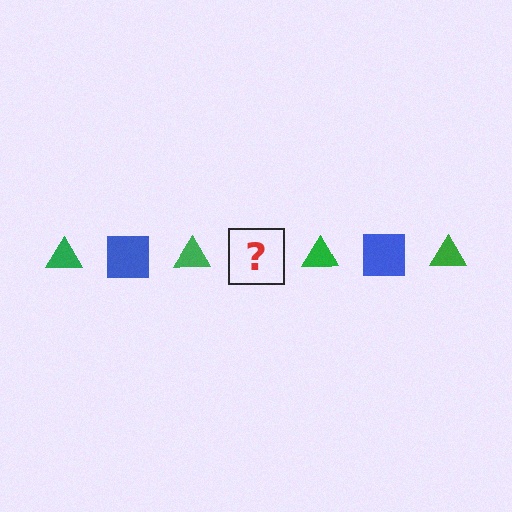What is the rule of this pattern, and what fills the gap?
The rule is that the pattern alternates between green triangle and blue square. The gap should be filled with a blue square.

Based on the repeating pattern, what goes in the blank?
The blank should be a blue square.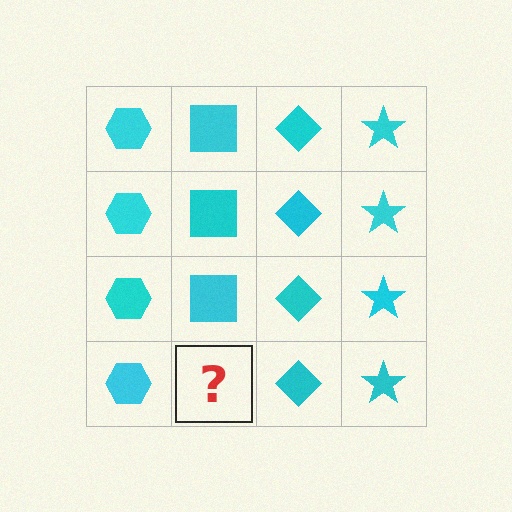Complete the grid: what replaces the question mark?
The question mark should be replaced with a cyan square.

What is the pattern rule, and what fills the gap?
The rule is that each column has a consistent shape. The gap should be filled with a cyan square.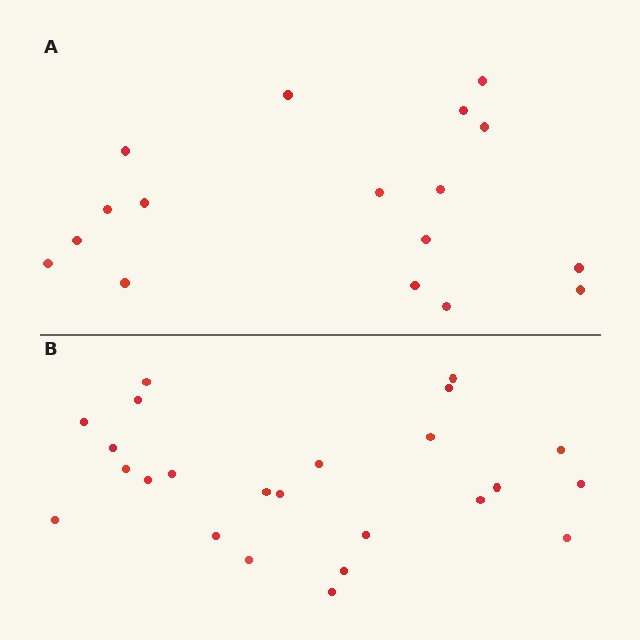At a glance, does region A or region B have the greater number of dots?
Region B (the bottom region) has more dots.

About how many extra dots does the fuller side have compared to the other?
Region B has roughly 8 or so more dots than region A.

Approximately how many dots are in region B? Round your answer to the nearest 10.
About 20 dots. (The exact count is 24, which rounds to 20.)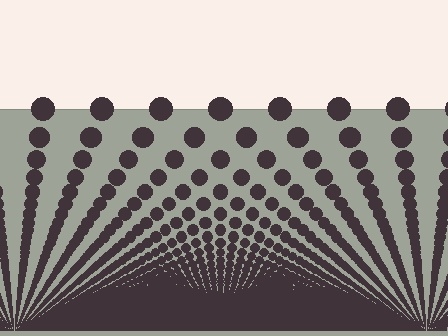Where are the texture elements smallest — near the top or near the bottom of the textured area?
Near the bottom.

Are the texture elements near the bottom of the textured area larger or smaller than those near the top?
Smaller. The gradient is inverted — elements near the bottom are smaller and denser.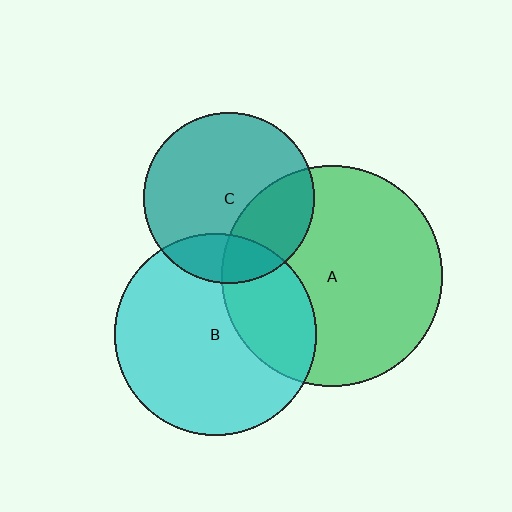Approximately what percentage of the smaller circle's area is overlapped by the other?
Approximately 20%.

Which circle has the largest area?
Circle A (green).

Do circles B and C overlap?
Yes.